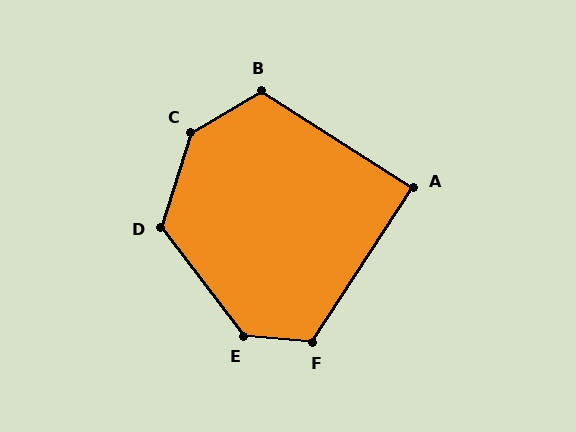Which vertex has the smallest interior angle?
A, at approximately 90 degrees.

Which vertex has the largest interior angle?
C, at approximately 138 degrees.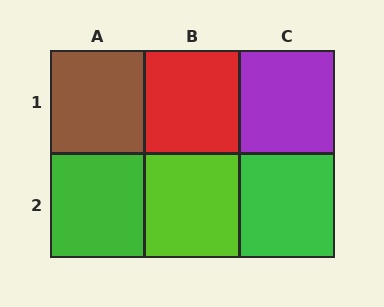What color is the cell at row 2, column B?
Lime.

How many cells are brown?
1 cell is brown.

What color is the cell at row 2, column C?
Green.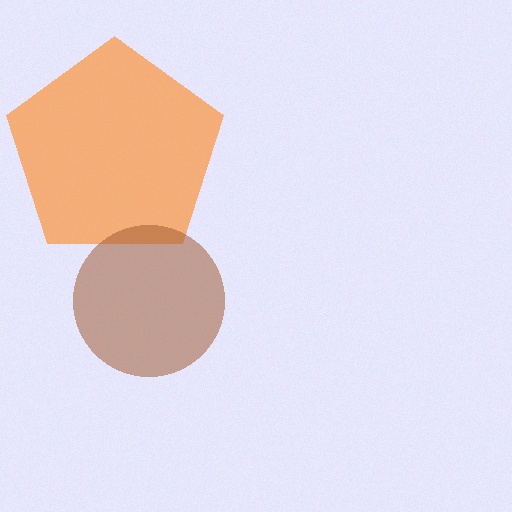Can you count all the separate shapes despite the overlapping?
Yes, there are 2 separate shapes.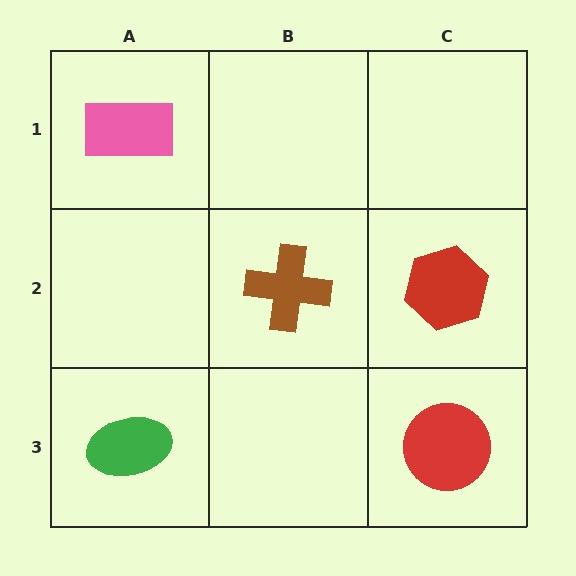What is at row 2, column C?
A red hexagon.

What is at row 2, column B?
A brown cross.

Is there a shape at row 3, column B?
No, that cell is empty.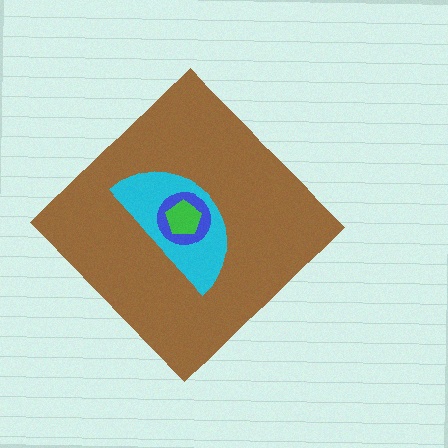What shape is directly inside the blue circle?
The green pentagon.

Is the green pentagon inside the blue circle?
Yes.